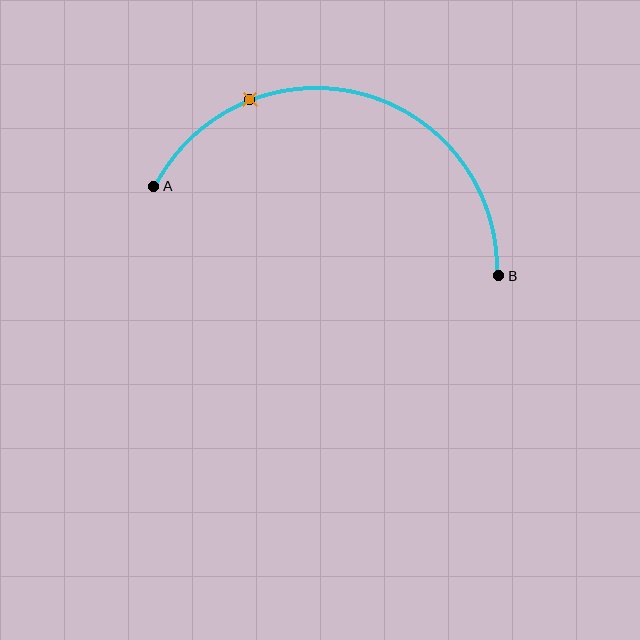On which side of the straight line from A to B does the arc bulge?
The arc bulges above the straight line connecting A and B.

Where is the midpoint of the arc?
The arc midpoint is the point on the curve farthest from the straight line joining A and B. It sits above that line.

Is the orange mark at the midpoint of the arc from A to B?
No. The orange mark lies on the arc but is closer to endpoint A. The arc midpoint would be at the point on the curve equidistant along the arc from both A and B.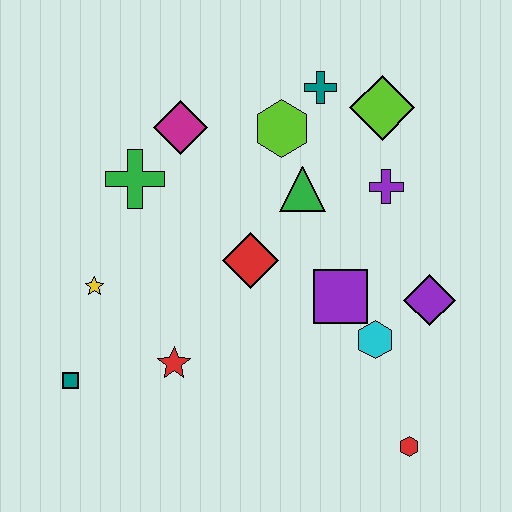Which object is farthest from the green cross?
The red hexagon is farthest from the green cross.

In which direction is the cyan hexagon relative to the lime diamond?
The cyan hexagon is below the lime diamond.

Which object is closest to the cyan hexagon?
The purple square is closest to the cyan hexagon.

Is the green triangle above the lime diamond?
No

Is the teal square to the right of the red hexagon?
No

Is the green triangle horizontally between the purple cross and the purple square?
No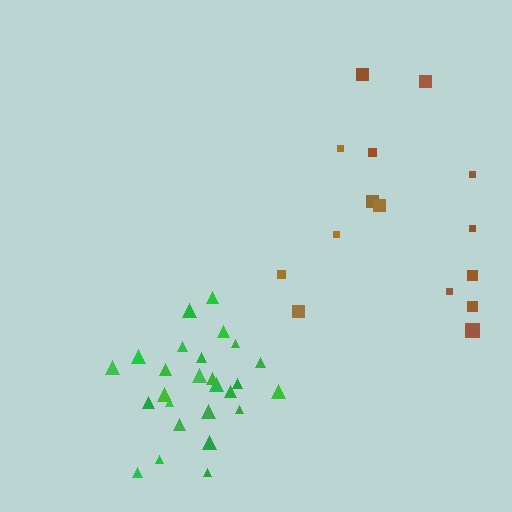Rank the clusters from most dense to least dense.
green, brown.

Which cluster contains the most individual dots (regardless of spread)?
Green (26).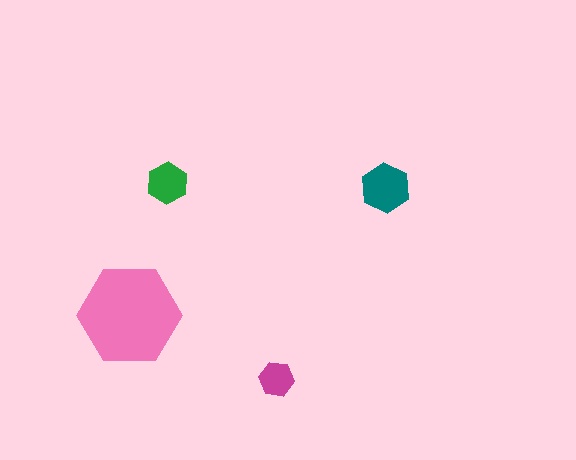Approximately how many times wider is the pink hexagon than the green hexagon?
About 2.5 times wider.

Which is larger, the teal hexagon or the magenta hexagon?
The teal one.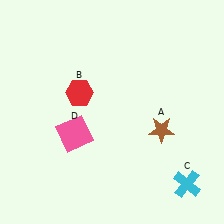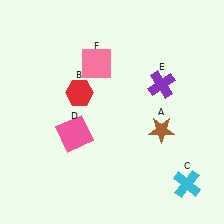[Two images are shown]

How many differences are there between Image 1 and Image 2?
There are 2 differences between the two images.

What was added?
A purple cross (E), a pink square (F) were added in Image 2.